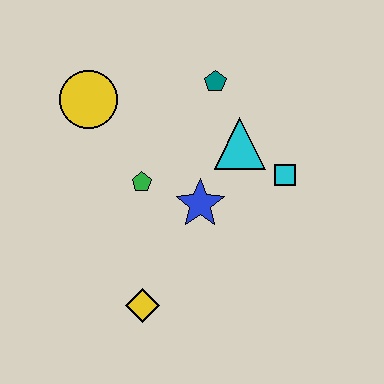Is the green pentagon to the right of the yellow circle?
Yes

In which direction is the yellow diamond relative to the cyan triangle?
The yellow diamond is below the cyan triangle.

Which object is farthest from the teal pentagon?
The yellow diamond is farthest from the teal pentagon.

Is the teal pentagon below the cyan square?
No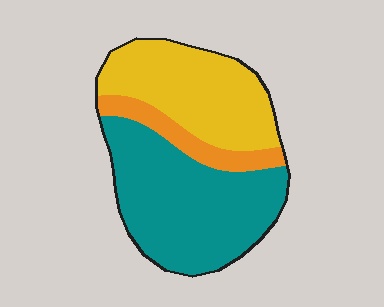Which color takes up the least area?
Orange, at roughly 10%.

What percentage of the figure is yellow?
Yellow covers 37% of the figure.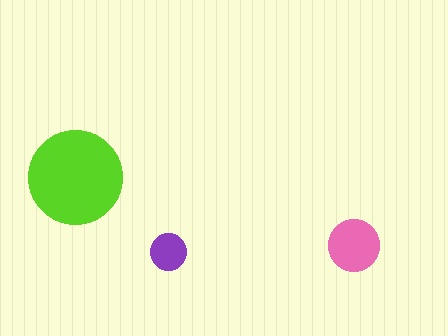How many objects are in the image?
There are 3 objects in the image.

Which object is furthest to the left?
The lime circle is leftmost.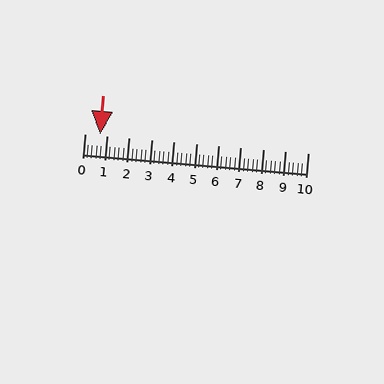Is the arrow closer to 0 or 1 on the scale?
The arrow is closer to 1.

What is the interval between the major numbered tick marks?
The major tick marks are spaced 1 units apart.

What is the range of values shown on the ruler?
The ruler shows values from 0 to 10.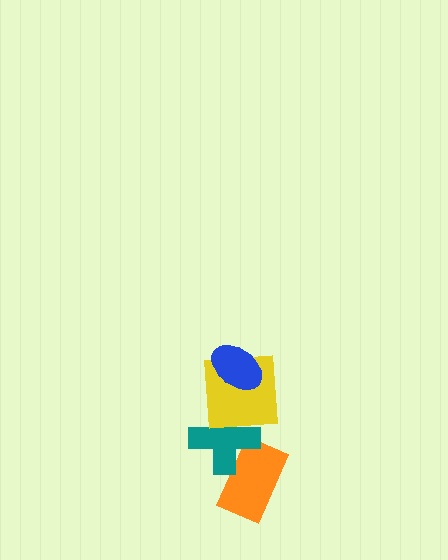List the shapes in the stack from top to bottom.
From top to bottom: the blue ellipse, the yellow square, the teal cross, the orange rectangle.